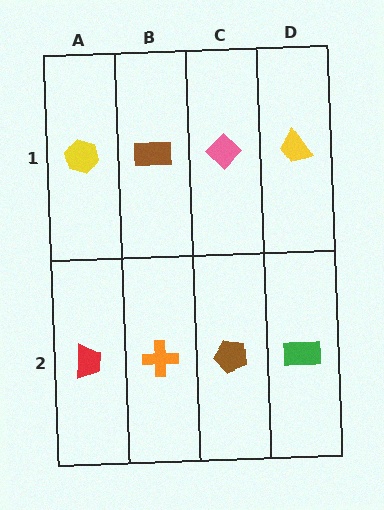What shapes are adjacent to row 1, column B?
An orange cross (row 2, column B), a yellow hexagon (row 1, column A), a pink diamond (row 1, column C).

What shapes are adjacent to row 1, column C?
A brown pentagon (row 2, column C), a brown rectangle (row 1, column B), a yellow trapezoid (row 1, column D).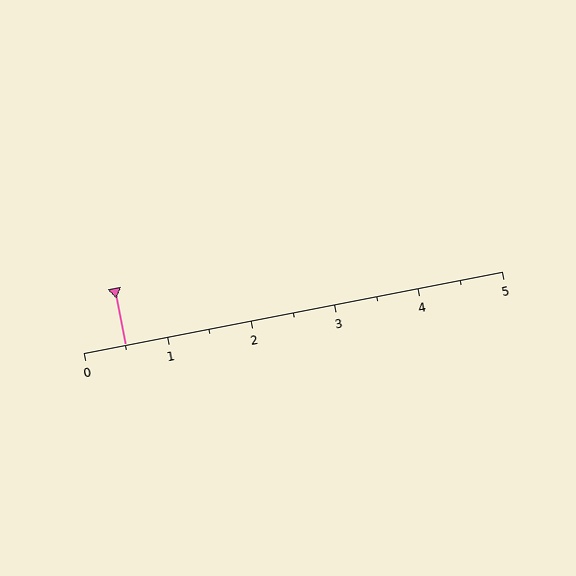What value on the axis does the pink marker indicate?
The marker indicates approximately 0.5.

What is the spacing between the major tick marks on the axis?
The major ticks are spaced 1 apart.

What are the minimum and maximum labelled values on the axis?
The axis runs from 0 to 5.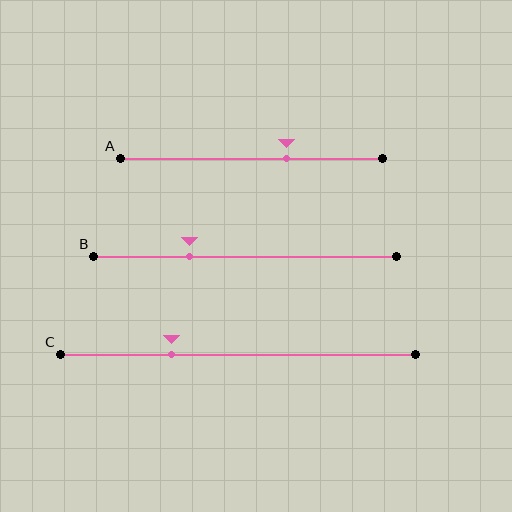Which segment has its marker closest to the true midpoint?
Segment A has its marker closest to the true midpoint.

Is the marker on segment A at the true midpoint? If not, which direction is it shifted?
No, the marker on segment A is shifted to the right by about 13% of the segment length.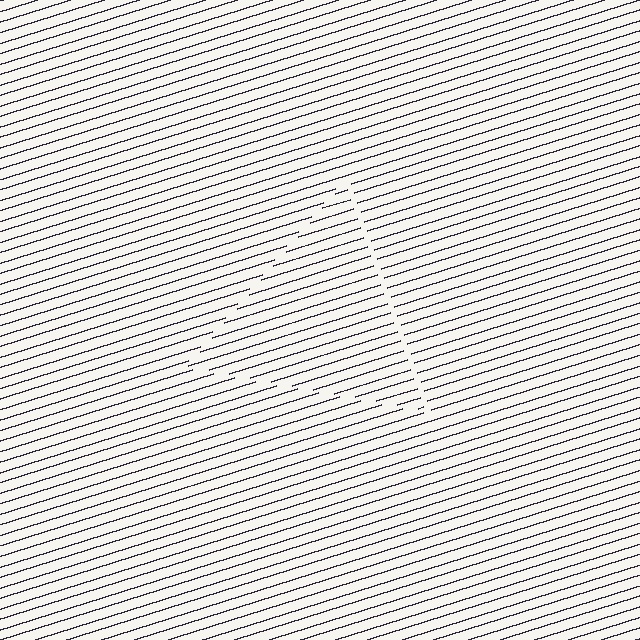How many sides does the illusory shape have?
3 sides — the line-ends trace a triangle.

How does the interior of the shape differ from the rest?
The interior of the shape contains the same grating, shifted by half a period — the contour is defined by the phase discontinuity where line-ends from the inner and outer gratings abut.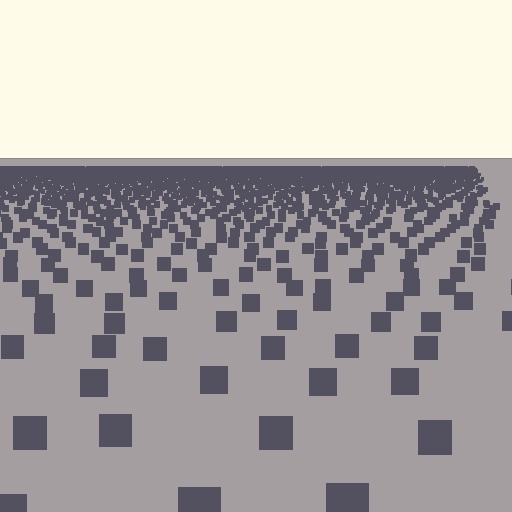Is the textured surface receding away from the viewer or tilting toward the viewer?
The surface is receding away from the viewer. Texture elements get smaller and denser toward the top.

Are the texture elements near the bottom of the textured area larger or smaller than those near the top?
Larger. Near the bottom, elements are closer to the viewer and appear at a bigger on-screen size.